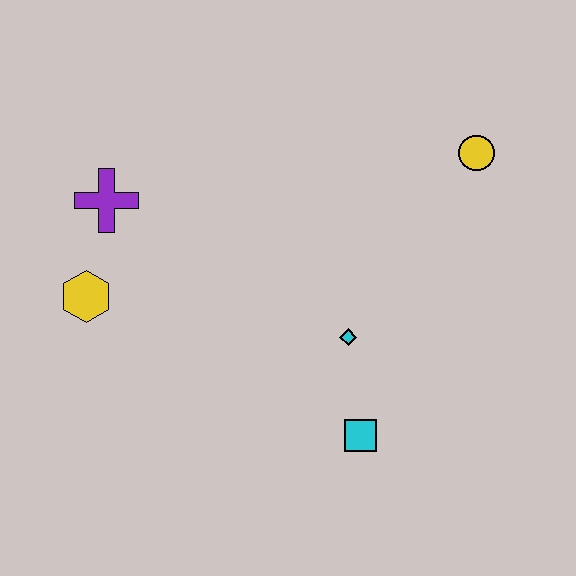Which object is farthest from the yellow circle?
The yellow hexagon is farthest from the yellow circle.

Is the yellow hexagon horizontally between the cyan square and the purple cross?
No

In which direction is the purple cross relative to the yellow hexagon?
The purple cross is above the yellow hexagon.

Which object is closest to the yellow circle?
The cyan diamond is closest to the yellow circle.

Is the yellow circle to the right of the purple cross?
Yes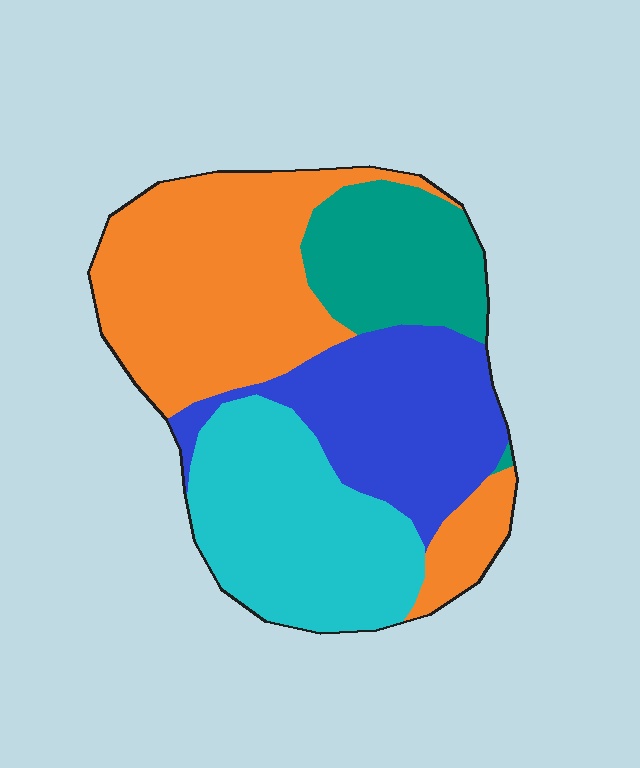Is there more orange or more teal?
Orange.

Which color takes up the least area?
Teal, at roughly 15%.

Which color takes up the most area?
Orange, at roughly 35%.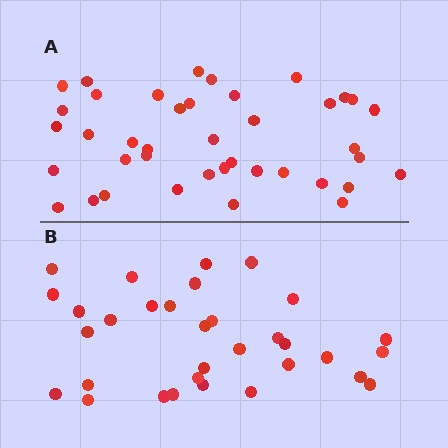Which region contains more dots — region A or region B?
Region A (the top region) has more dots.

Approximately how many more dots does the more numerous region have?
Region A has roughly 8 or so more dots than region B.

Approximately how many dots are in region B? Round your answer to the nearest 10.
About 30 dots. (The exact count is 32, which rounds to 30.)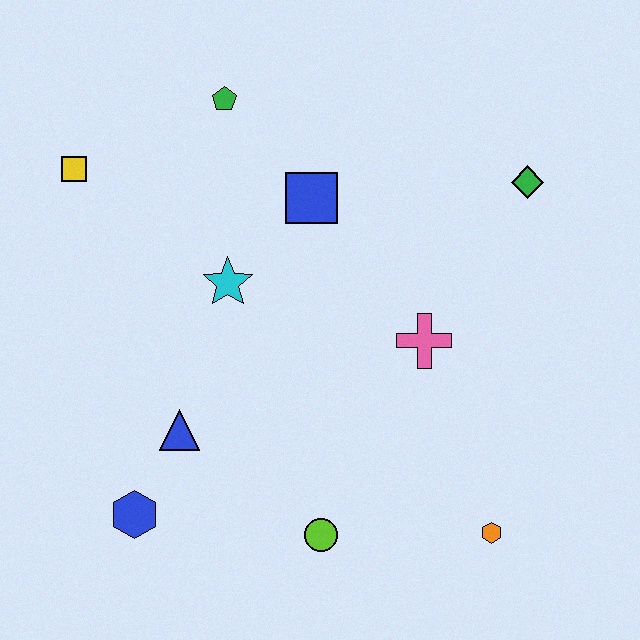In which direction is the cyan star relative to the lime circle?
The cyan star is above the lime circle.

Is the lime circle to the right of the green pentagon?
Yes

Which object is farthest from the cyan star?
The orange hexagon is farthest from the cyan star.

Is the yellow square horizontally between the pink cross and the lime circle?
No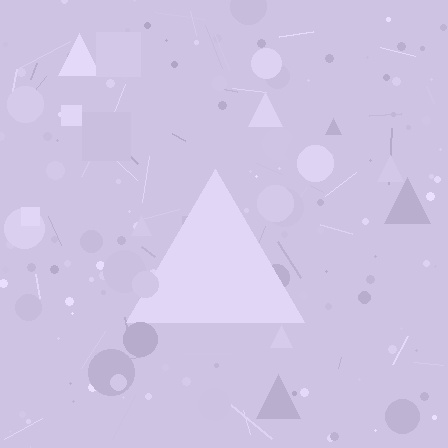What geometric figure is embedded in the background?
A triangle is embedded in the background.